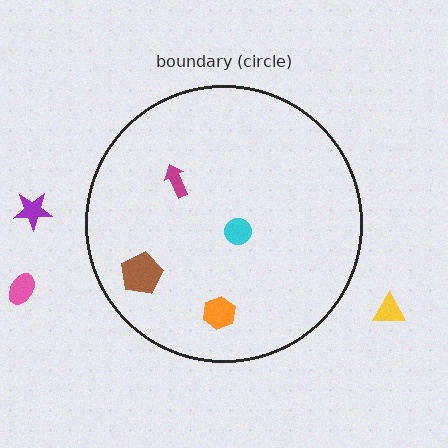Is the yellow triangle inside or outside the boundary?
Outside.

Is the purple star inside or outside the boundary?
Outside.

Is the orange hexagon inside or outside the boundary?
Inside.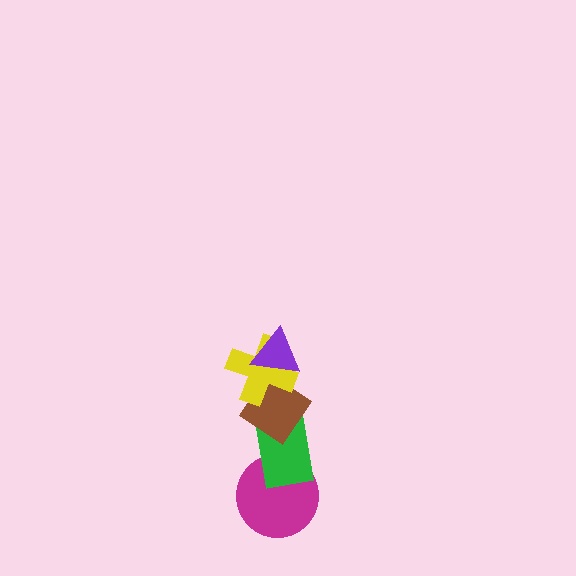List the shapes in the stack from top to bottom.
From top to bottom: the purple triangle, the yellow cross, the brown diamond, the green rectangle, the magenta circle.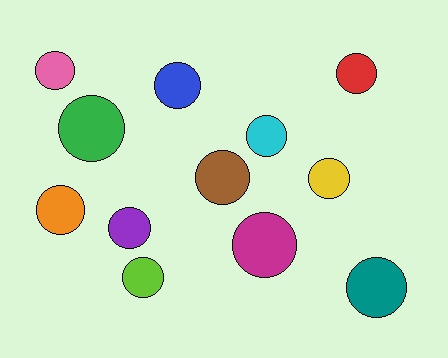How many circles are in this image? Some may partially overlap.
There are 12 circles.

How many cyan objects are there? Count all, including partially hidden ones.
There is 1 cyan object.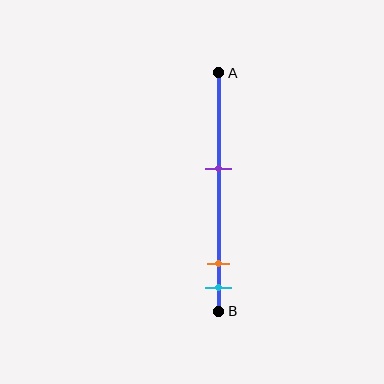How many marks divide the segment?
There are 3 marks dividing the segment.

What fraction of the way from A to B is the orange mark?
The orange mark is approximately 80% (0.8) of the way from A to B.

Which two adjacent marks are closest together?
The orange and cyan marks are the closest adjacent pair.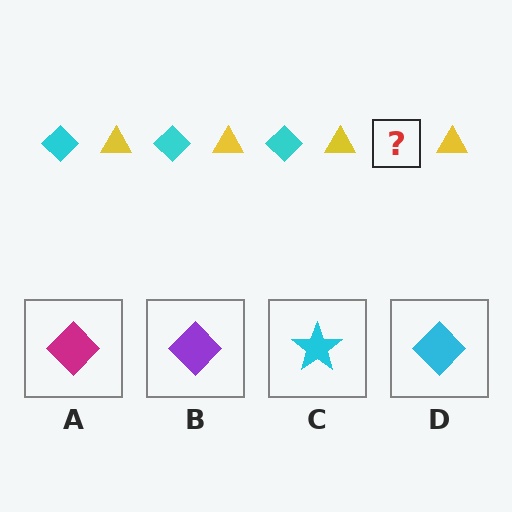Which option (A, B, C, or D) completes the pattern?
D.